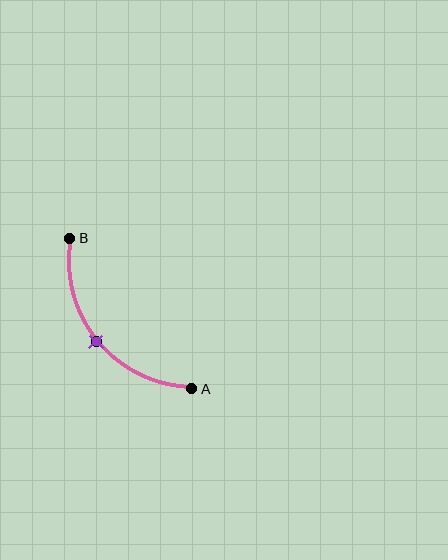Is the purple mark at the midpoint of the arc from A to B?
Yes. The purple mark lies on the arc at equal arc-length from both A and B — it is the arc midpoint.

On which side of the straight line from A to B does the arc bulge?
The arc bulges below and to the left of the straight line connecting A and B.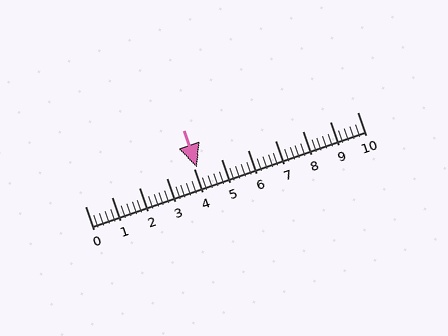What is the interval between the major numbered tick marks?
The major tick marks are spaced 1 units apart.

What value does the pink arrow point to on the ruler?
The pink arrow points to approximately 4.1.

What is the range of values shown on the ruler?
The ruler shows values from 0 to 10.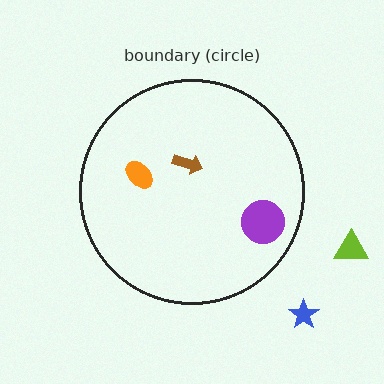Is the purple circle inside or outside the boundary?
Inside.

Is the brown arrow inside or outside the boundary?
Inside.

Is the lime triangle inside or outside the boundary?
Outside.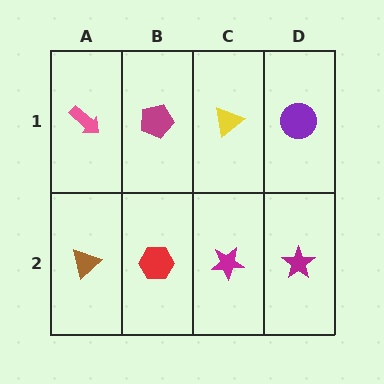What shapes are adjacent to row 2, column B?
A magenta pentagon (row 1, column B), a brown triangle (row 2, column A), a magenta star (row 2, column C).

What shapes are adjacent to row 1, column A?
A brown triangle (row 2, column A), a magenta pentagon (row 1, column B).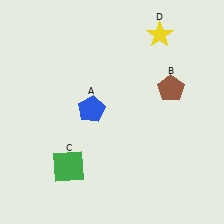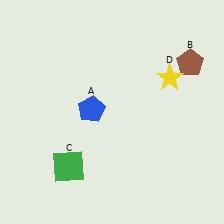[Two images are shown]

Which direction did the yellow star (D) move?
The yellow star (D) moved down.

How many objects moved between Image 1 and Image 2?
2 objects moved between the two images.